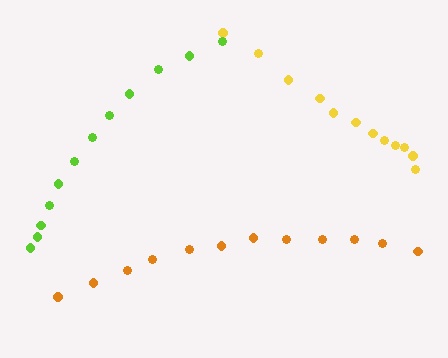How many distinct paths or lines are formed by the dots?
There are 3 distinct paths.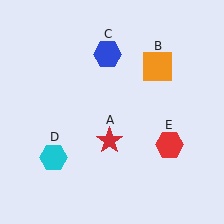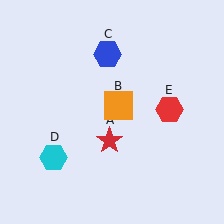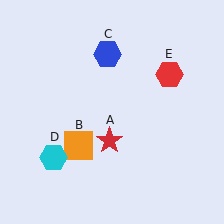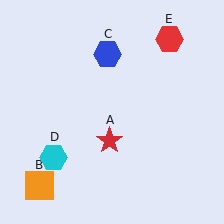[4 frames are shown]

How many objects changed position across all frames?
2 objects changed position: orange square (object B), red hexagon (object E).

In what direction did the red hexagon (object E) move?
The red hexagon (object E) moved up.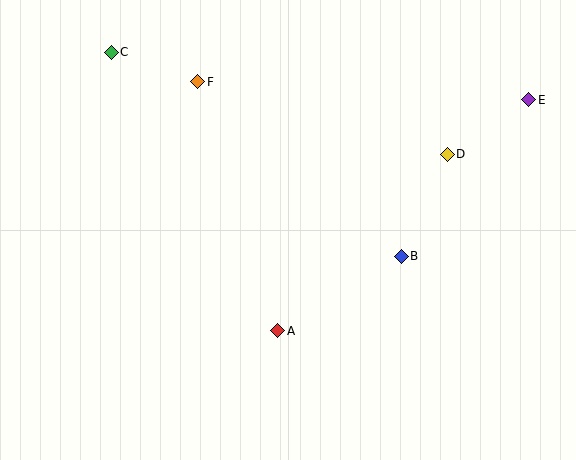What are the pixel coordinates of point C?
Point C is at (111, 52).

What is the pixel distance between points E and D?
The distance between E and D is 98 pixels.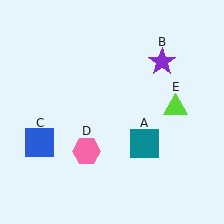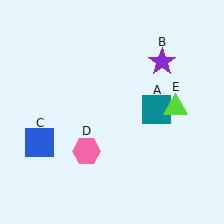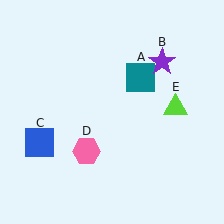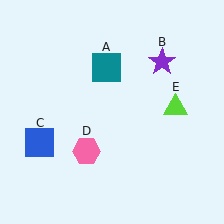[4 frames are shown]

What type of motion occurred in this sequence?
The teal square (object A) rotated counterclockwise around the center of the scene.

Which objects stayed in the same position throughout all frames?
Purple star (object B) and blue square (object C) and pink hexagon (object D) and lime triangle (object E) remained stationary.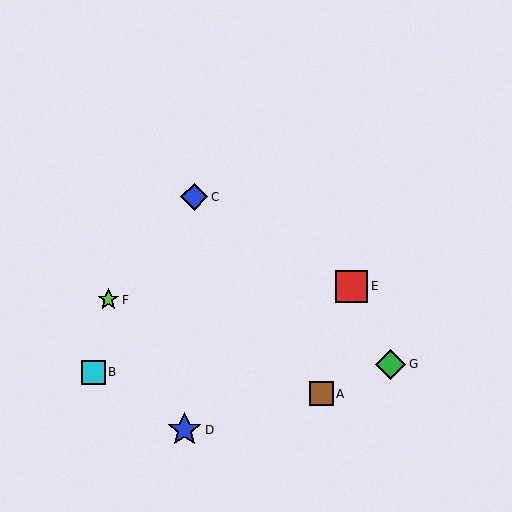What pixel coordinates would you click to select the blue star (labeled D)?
Click at (184, 430) to select the blue star D.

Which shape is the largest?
The blue star (labeled D) is the largest.